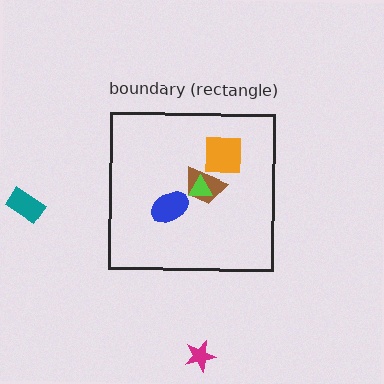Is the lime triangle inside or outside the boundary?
Inside.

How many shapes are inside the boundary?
4 inside, 2 outside.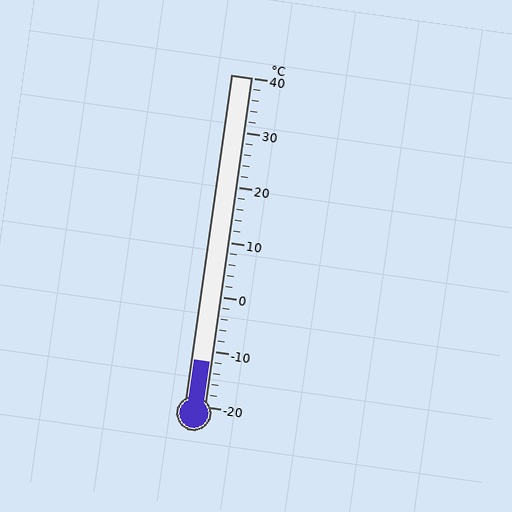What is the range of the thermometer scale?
The thermometer scale ranges from -20°C to 40°C.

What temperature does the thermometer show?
The thermometer shows approximately -12°C.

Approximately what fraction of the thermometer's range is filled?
The thermometer is filled to approximately 15% of its range.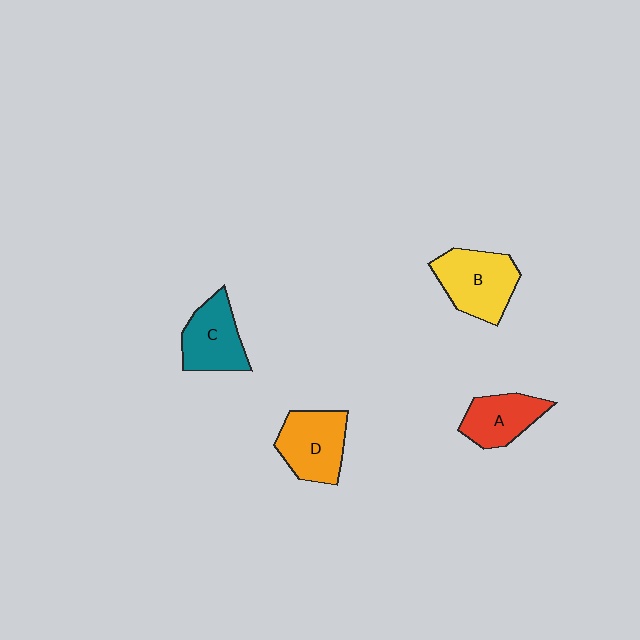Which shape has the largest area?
Shape B (yellow).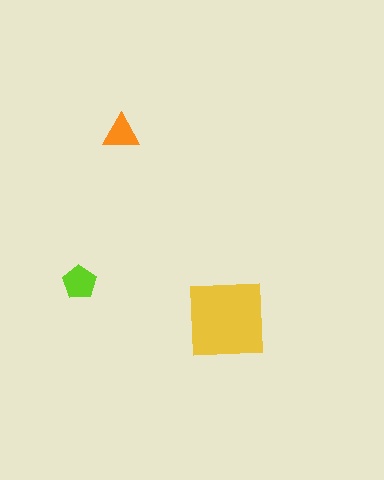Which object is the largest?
The yellow square.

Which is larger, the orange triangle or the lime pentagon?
The lime pentagon.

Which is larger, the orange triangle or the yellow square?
The yellow square.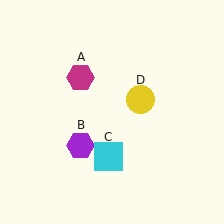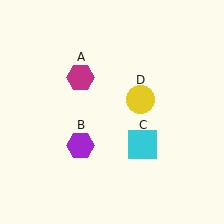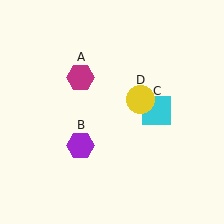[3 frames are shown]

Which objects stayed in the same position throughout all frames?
Magenta hexagon (object A) and purple hexagon (object B) and yellow circle (object D) remained stationary.